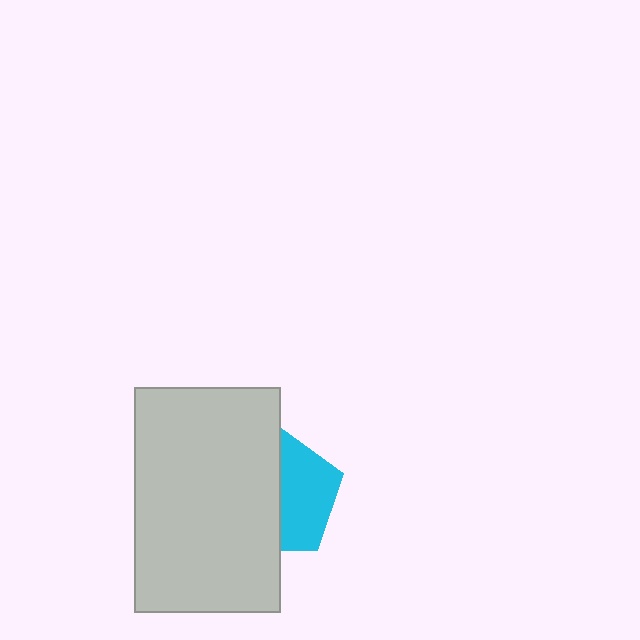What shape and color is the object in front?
The object in front is a light gray rectangle.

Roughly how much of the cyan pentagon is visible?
About half of it is visible (roughly 46%).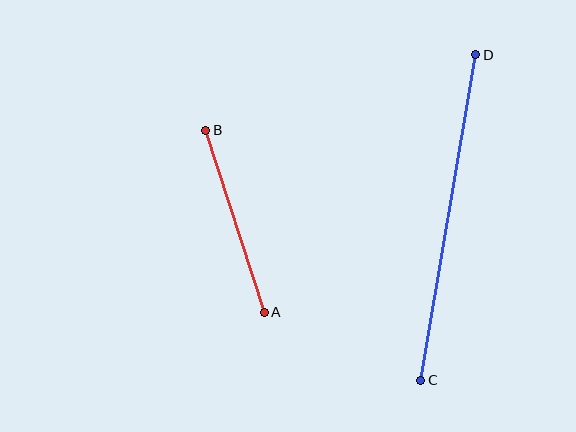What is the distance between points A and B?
The distance is approximately 191 pixels.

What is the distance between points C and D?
The distance is approximately 330 pixels.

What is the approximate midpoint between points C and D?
The midpoint is at approximately (448, 217) pixels.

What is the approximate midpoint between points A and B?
The midpoint is at approximately (235, 221) pixels.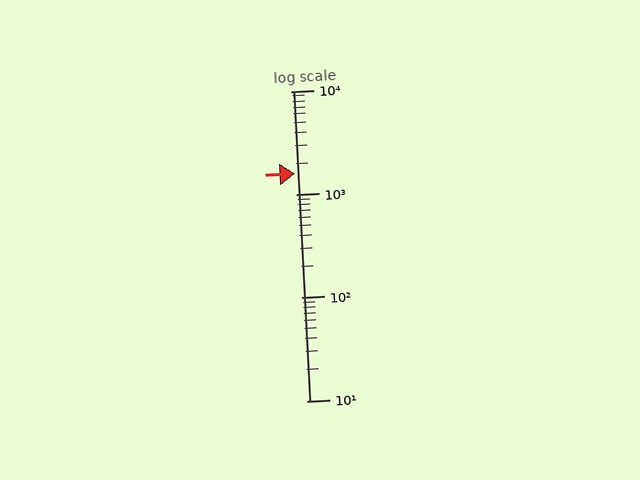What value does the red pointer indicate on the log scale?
The pointer indicates approximately 1600.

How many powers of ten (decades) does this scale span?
The scale spans 3 decades, from 10 to 10000.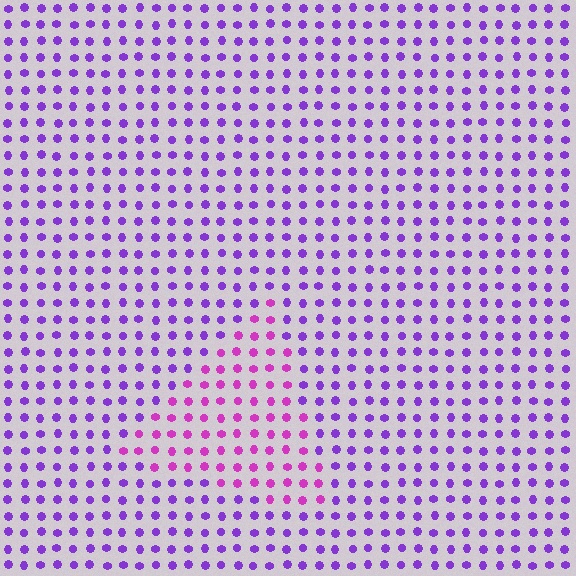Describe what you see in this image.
The image is filled with small purple elements in a uniform arrangement. A triangle-shaped region is visible where the elements are tinted to a slightly different hue, forming a subtle color boundary.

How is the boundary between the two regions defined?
The boundary is defined purely by a slight shift in hue (about 35 degrees). Spacing, size, and orientation are identical on both sides.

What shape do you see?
I see a triangle.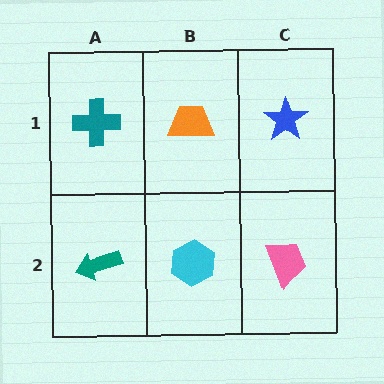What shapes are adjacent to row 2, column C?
A blue star (row 1, column C), a cyan hexagon (row 2, column B).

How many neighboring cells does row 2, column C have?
2.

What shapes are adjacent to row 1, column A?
A teal arrow (row 2, column A), an orange trapezoid (row 1, column B).